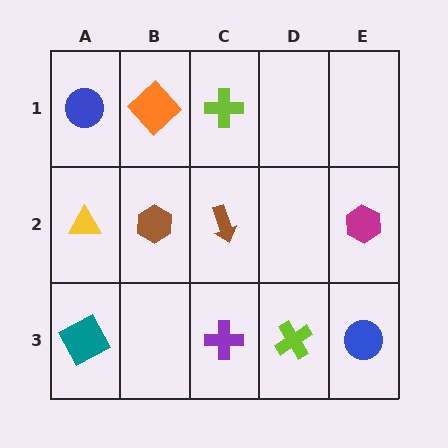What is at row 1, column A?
A blue circle.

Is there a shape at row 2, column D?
No, that cell is empty.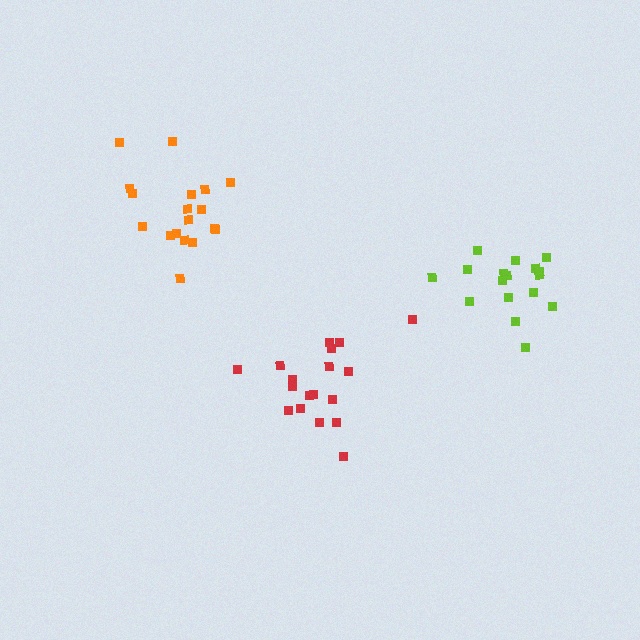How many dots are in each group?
Group 1: 18 dots, Group 2: 18 dots, Group 3: 18 dots (54 total).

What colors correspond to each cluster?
The clusters are colored: lime, red, orange.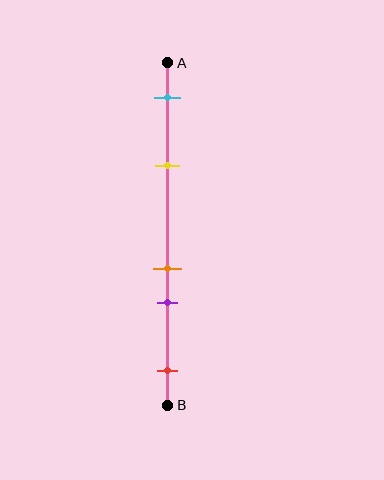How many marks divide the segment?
There are 5 marks dividing the segment.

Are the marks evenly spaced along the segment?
No, the marks are not evenly spaced.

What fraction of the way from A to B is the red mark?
The red mark is approximately 90% (0.9) of the way from A to B.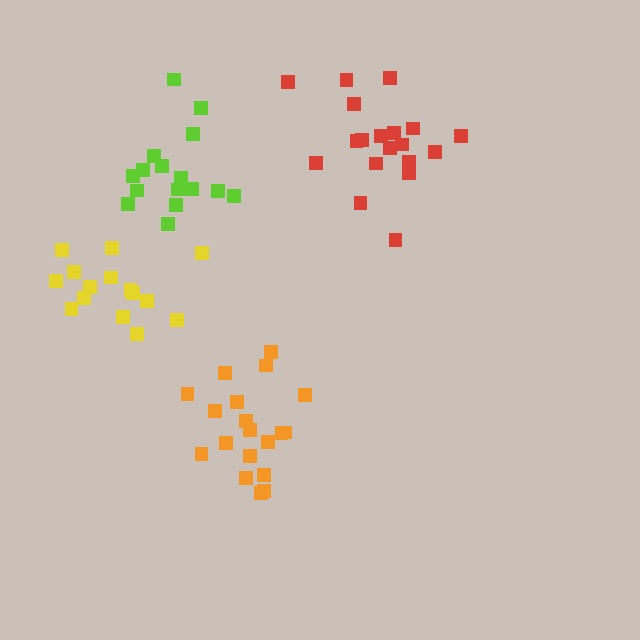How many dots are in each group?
Group 1: 16 dots, Group 2: 19 dots, Group 3: 15 dots, Group 4: 19 dots (69 total).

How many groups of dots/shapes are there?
There are 4 groups.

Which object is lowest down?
The orange cluster is bottommost.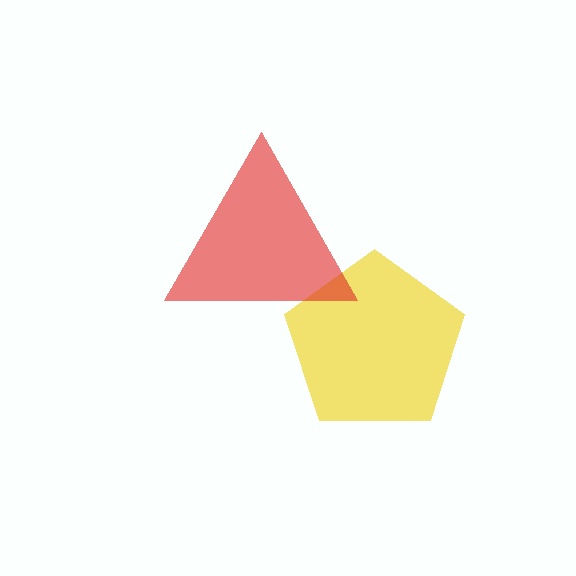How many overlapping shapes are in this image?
There are 2 overlapping shapes in the image.